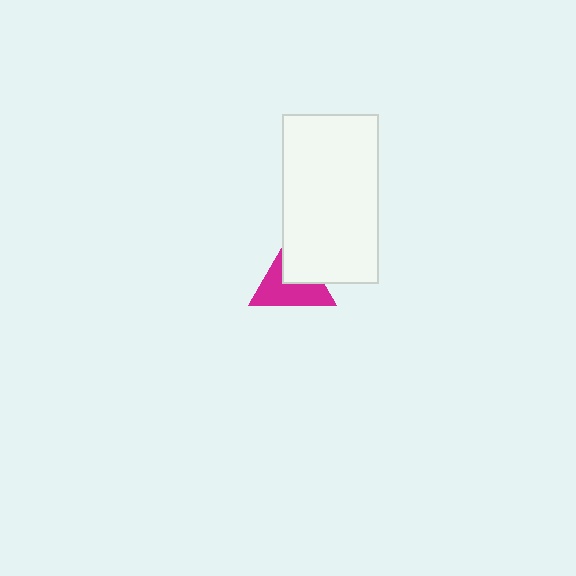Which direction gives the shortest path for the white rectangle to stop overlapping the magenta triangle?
Moving toward the upper-right gives the shortest separation.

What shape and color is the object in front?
The object in front is a white rectangle.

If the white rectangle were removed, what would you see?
You would see the complete magenta triangle.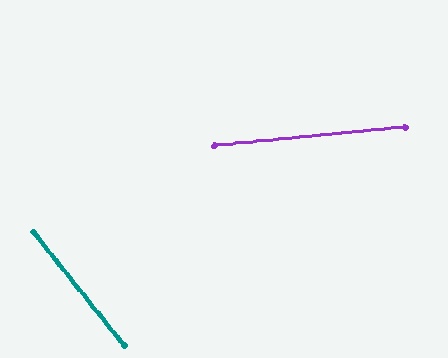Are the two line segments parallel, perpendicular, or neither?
Neither parallel nor perpendicular — they differ by about 57°.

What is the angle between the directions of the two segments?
Approximately 57 degrees.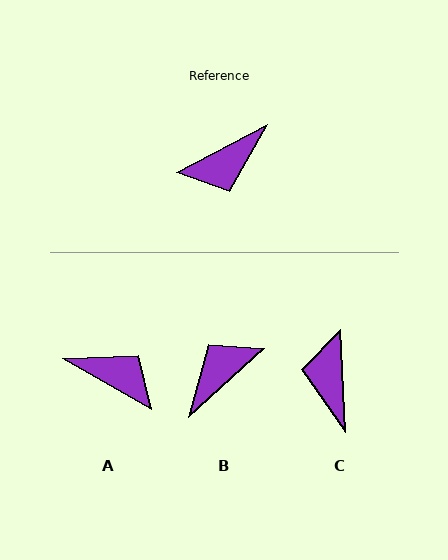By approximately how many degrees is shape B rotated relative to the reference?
Approximately 165 degrees clockwise.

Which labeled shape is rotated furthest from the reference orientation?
B, about 165 degrees away.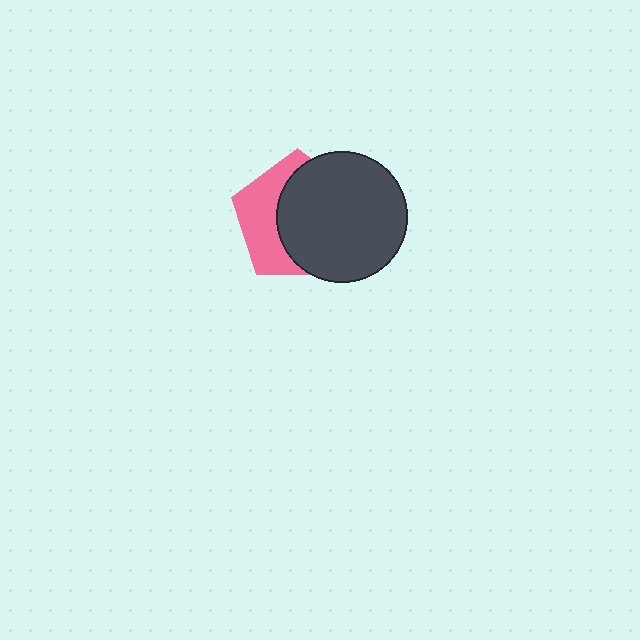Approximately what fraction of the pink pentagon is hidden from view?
Roughly 61% of the pink pentagon is hidden behind the dark gray circle.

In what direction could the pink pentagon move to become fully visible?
The pink pentagon could move left. That would shift it out from behind the dark gray circle entirely.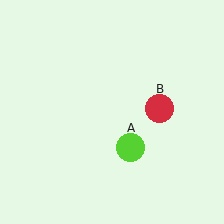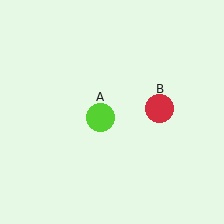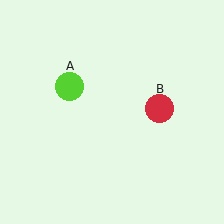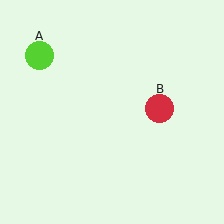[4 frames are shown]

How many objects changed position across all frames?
1 object changed position: lime circle (object A).